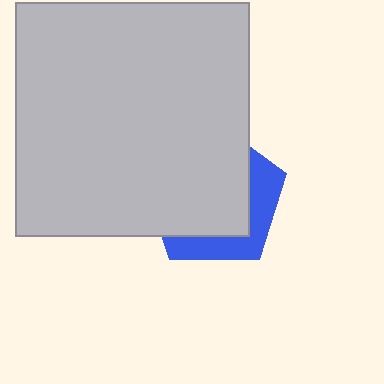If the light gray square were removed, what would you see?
You would see the complete blue pentagon.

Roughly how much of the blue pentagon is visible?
A small part of it is visible (roughly 31%).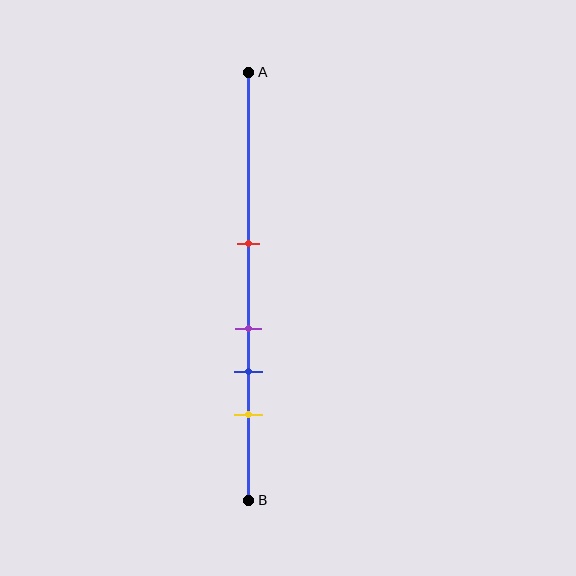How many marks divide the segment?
There are 4 marks dividing the segment.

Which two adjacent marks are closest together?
The purple and blue marks are the closest adjacent pair.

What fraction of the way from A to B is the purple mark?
The purple mark is approximately 60% (0.6) of the way from A to B.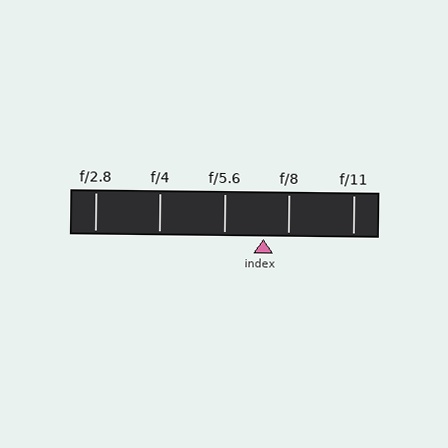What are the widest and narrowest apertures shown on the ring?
The widest aperture shown is f/2.8 and the narrowest is f/11.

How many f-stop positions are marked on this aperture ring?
There are 5 f-stop positions marked.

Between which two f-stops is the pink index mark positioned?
The index mark is between f/5.6 and f/8.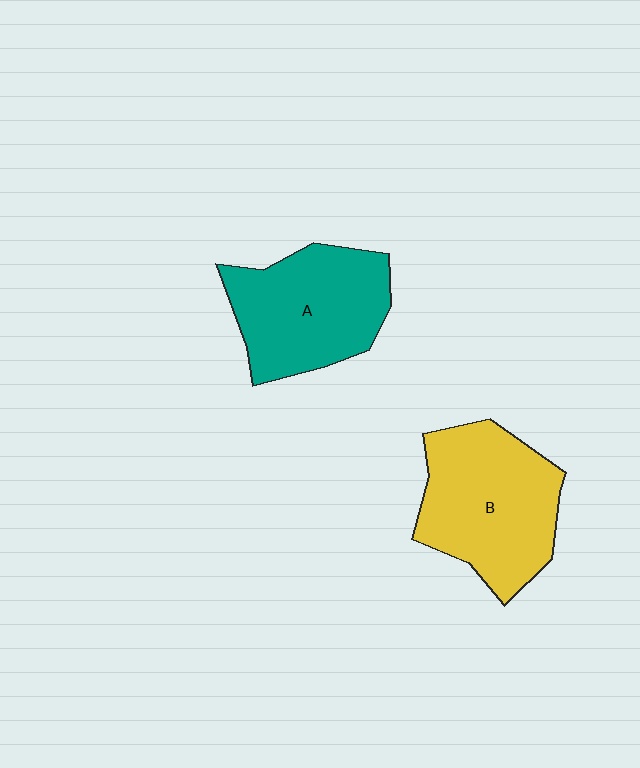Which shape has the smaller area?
Shape A (teal).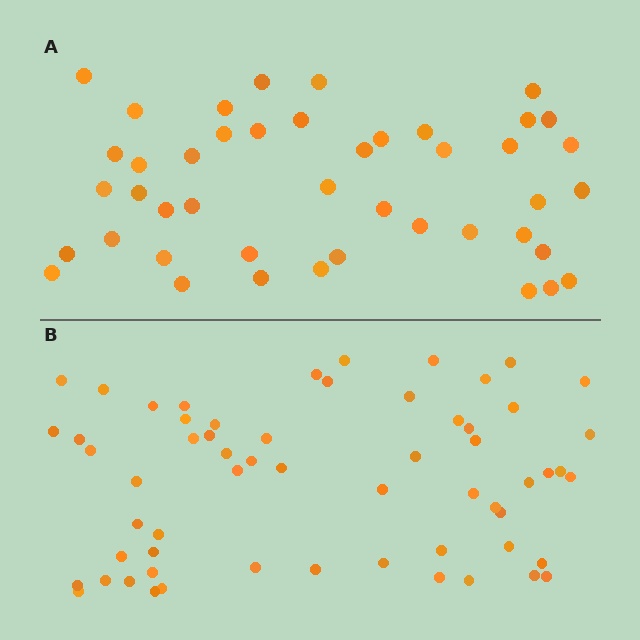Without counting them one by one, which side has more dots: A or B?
Region B (the bottom region) has more dots.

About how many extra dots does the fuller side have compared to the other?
Region B has approximately 15 more dots than region A.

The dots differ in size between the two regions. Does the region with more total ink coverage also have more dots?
No. Region A has more total ink coverage because its dots are larger, but region B actually contains more individual dots. Total area can be misleading — the number of items is what matters here.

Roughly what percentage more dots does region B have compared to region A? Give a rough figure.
About 35% more.